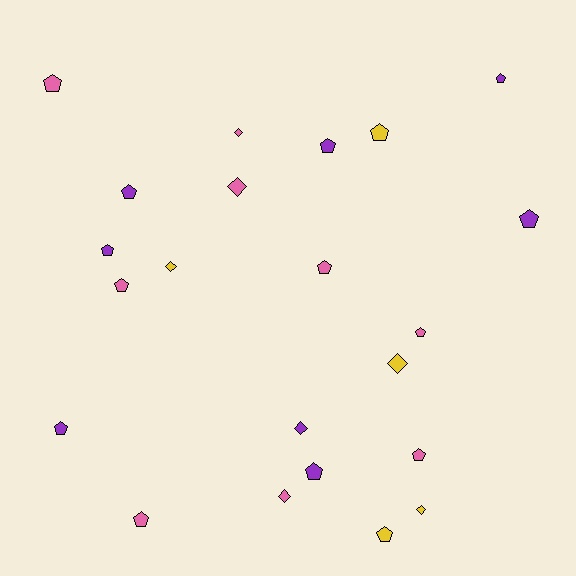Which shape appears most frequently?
Pentagon, with 15 objects.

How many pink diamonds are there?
There are 3 pink diamonds.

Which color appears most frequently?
Pink, with 9 objects.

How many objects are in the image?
There are 22 objects.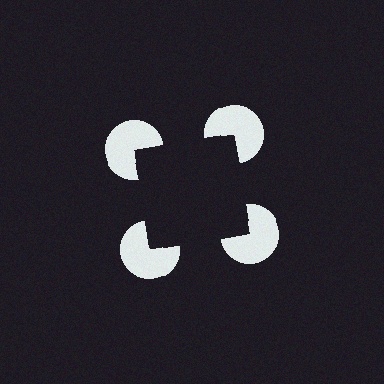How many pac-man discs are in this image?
There are 4 — one at each vertex of the illusory square.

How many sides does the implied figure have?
4 sides.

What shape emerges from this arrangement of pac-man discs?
An illusory square — its edges are inferred from the aligned wedge cuts in the pac-man discs, not physically drawn.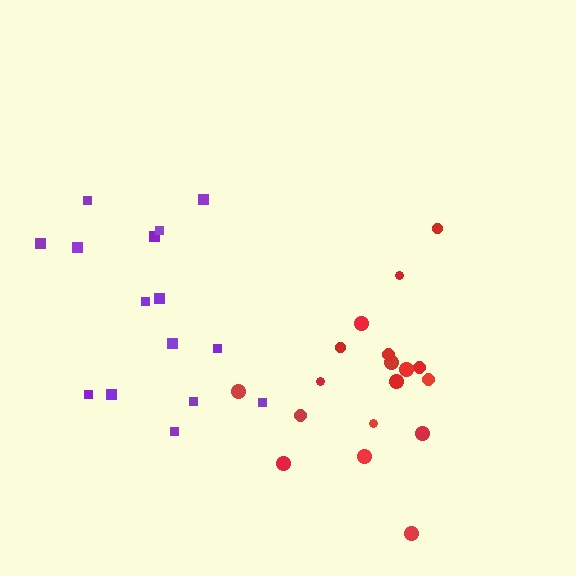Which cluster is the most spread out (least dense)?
Purple.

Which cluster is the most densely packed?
Red.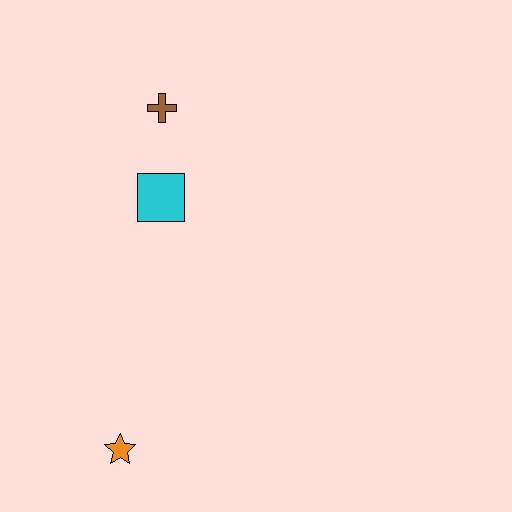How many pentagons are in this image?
There are no pentagons.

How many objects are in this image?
There are 3 objects.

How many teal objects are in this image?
There are no teal objects.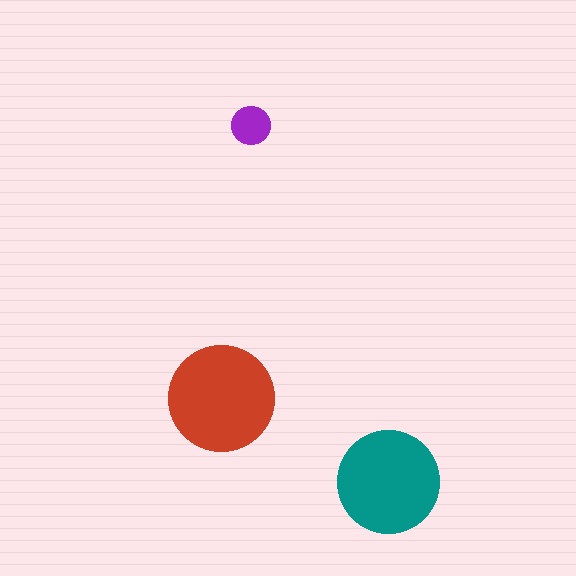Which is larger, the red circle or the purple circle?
The red one.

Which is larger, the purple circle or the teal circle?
The teal one.